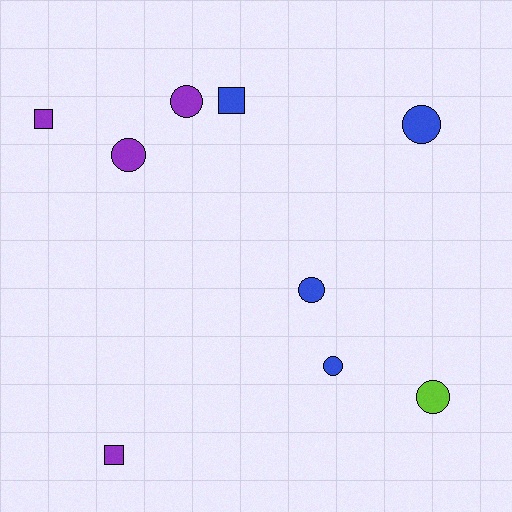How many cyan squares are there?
There are no cyan squares.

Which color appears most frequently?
Blue, with 4 objects.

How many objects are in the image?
There are 9 objects.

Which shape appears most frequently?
Circle, with 6 objects.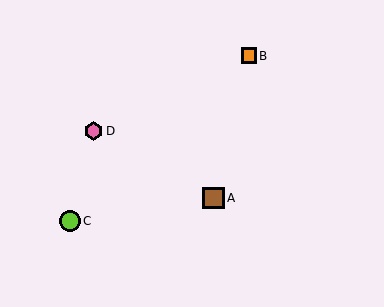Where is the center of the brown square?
The center of the brown square is at (213, 198).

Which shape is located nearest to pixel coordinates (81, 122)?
The pink hexagon (labeled D) at (93, 131) is nearest to that location.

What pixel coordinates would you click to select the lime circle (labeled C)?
Click at (70, 221) to select the lime circle C.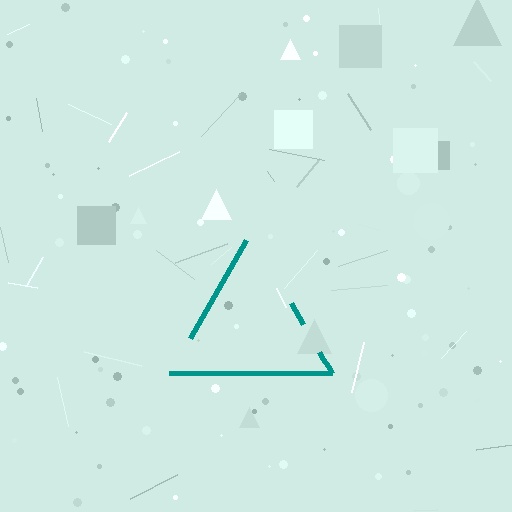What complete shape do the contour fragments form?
The contour fragments form a triangle.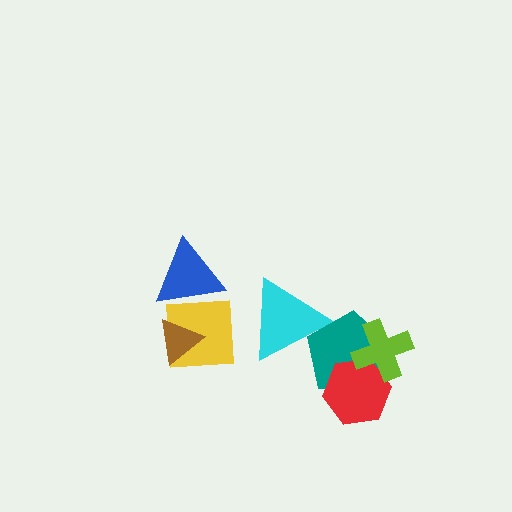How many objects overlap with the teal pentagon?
3 objects overlap with the teal pentagon.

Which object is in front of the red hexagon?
The lime cross is in front of the red hexagon.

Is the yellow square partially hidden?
Yes, it is partially covered by another shape.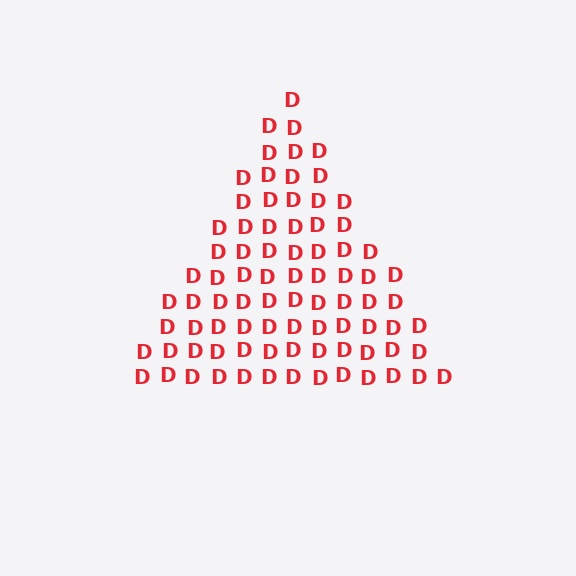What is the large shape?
The large shape is a triangle.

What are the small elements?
The small elements are letter D's.